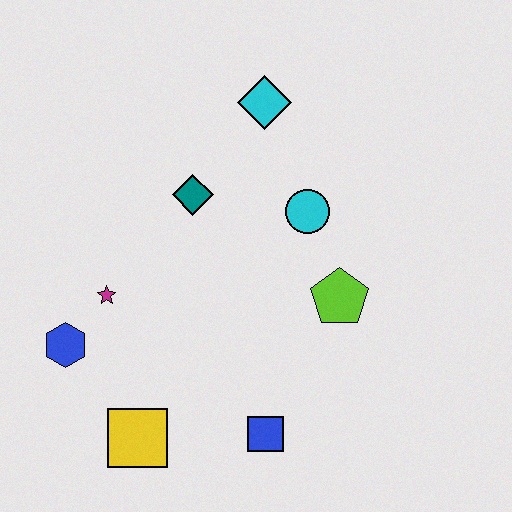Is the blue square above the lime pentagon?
No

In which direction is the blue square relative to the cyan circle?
The blue square is below the cyan circle.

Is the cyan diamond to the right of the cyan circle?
No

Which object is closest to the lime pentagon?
The cyan circle is closest to the lime pentagon.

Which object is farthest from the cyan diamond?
The yellow square is farthest from the cyan diamond.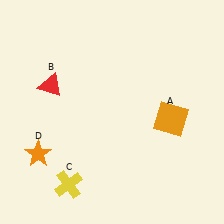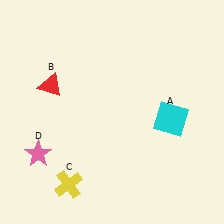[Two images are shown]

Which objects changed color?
A changed from orange to cyan. D changed from orange to pink.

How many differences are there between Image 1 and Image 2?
There are 2 differences between the two images.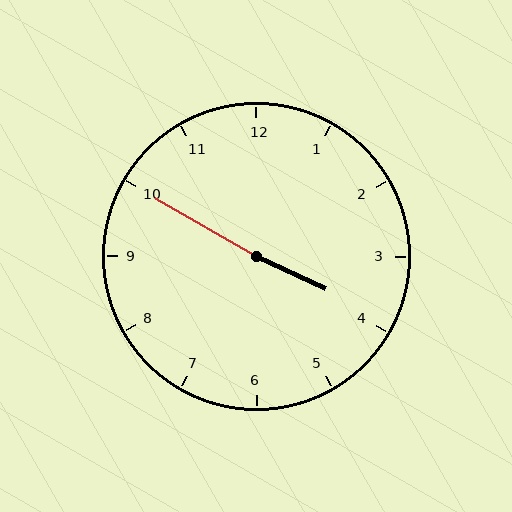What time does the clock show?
3:50.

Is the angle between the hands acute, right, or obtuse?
It is obtuse.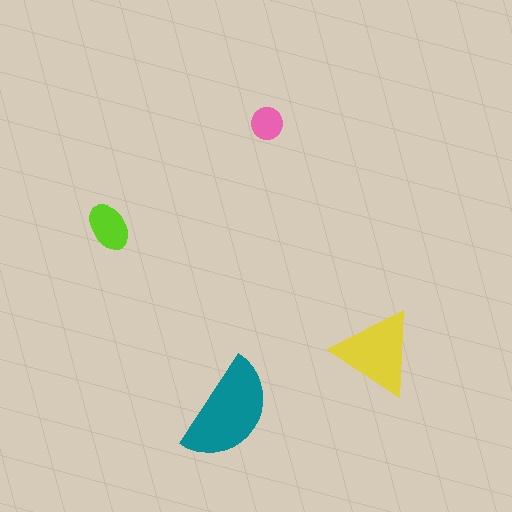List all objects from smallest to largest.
The pink circle, the lime ellipse, the yellow triangle, the teal semicircle.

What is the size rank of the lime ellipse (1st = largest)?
3rd.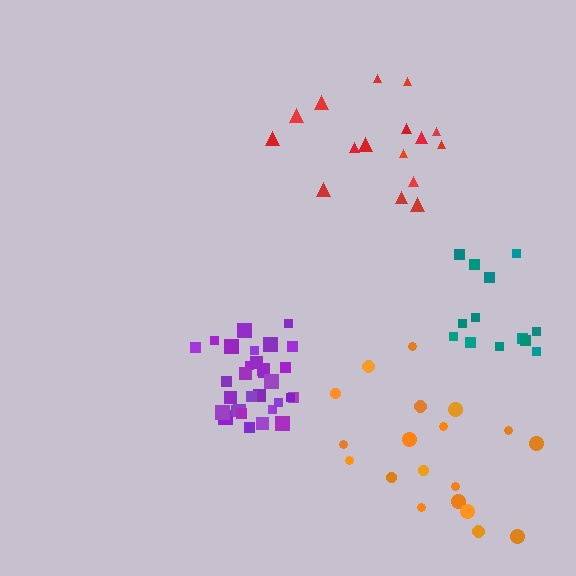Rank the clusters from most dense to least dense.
purple, teal, orange, red.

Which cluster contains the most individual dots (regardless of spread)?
Purple (32).